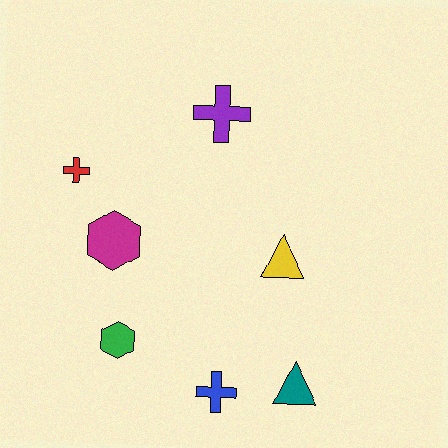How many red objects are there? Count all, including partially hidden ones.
There is 1 red object.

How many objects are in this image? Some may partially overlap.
There are 7 objects.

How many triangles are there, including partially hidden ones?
There are 2 triangles.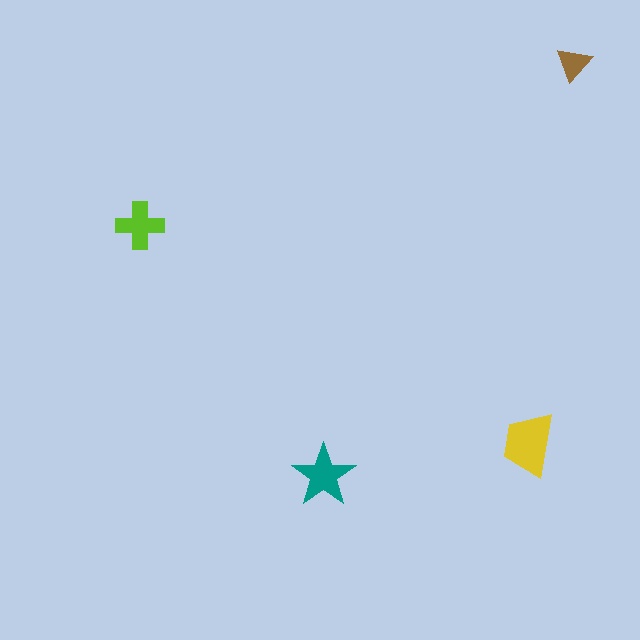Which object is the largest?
The yellow trapezoid.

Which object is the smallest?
The brown triangle.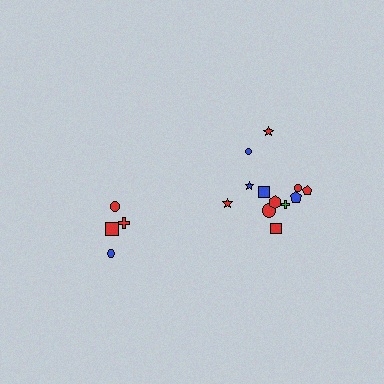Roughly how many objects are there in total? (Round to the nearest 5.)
Roughly 15 objects in total.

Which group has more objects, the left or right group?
The right group.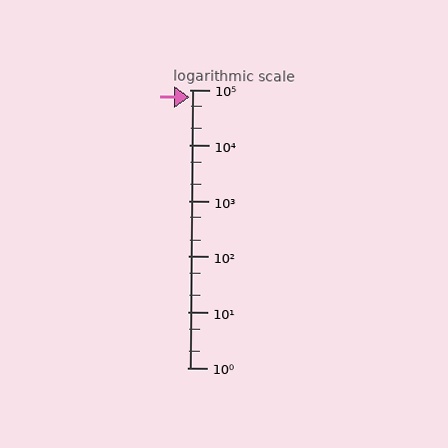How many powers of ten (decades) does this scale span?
The scale spans 5 decades, from 1 to 100000.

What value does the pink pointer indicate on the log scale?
The pointer indicates approximately 72000.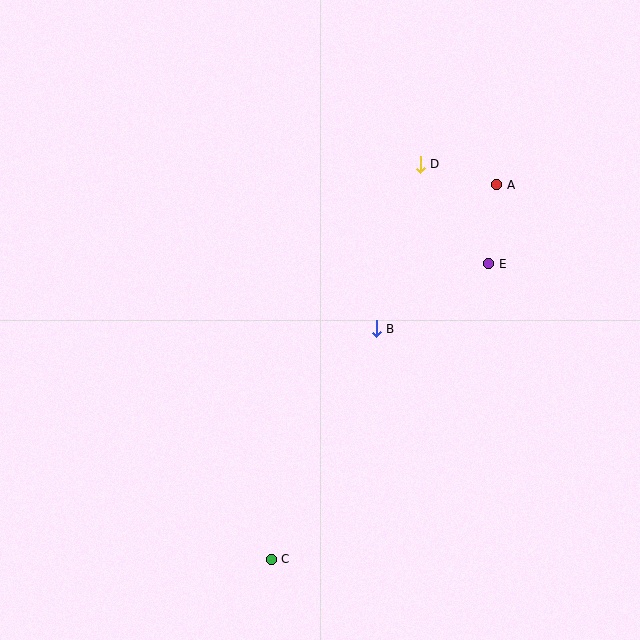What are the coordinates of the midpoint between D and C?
The midpoint between D and C is at (346, 362).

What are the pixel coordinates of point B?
Point B is at (376, 329).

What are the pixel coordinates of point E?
Point E is at (489, 264).